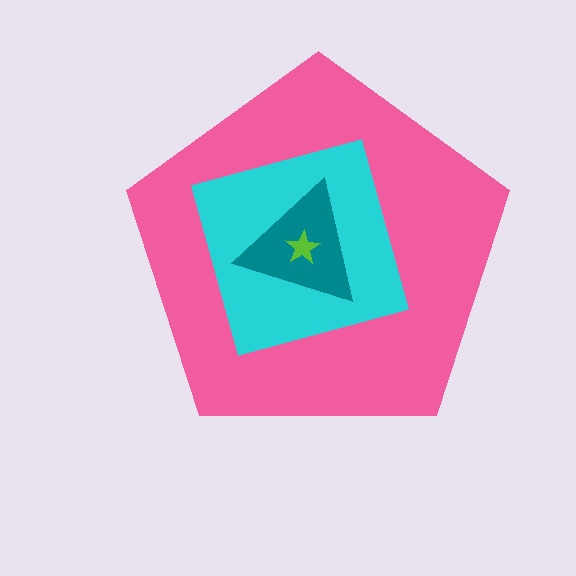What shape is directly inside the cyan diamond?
The teal triangle.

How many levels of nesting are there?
4.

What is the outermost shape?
The pink pentagon.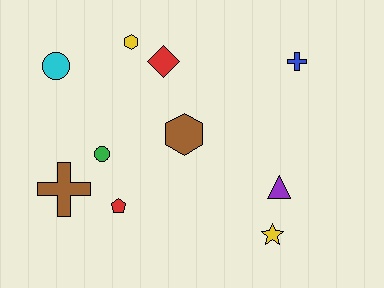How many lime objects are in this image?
There are no lime objects.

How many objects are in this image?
There are 10 objects.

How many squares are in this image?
There are no squares.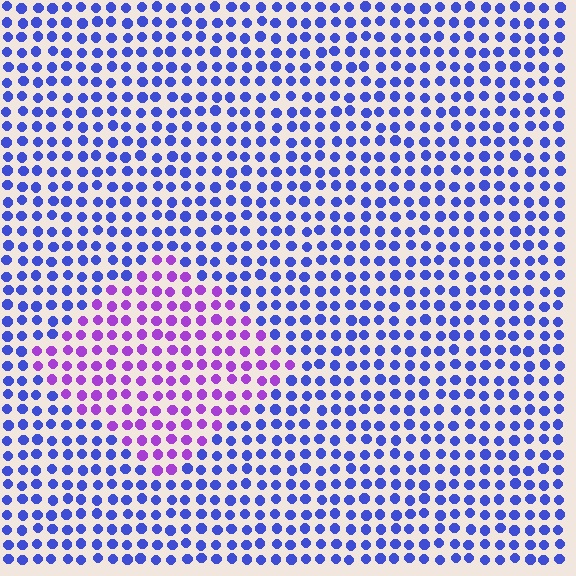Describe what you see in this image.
The image is filled with small blue elements in a uniform arrangement. A diamond-shaped region is visible where the elements are tinted to a slightly different hue, forming a subtle color boundary.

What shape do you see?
I see a diamond.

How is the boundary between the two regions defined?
The boundary is defined purely by a slight shift in hue (about 49 degrees). Spacing, size, and orientation are identical on both sides.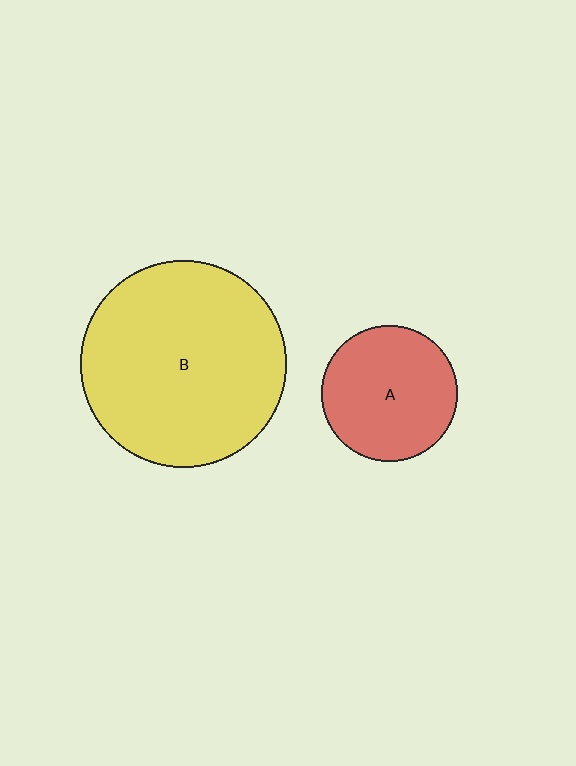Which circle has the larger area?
Circle B (yellow).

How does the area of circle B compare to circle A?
Approximately 2.3 times.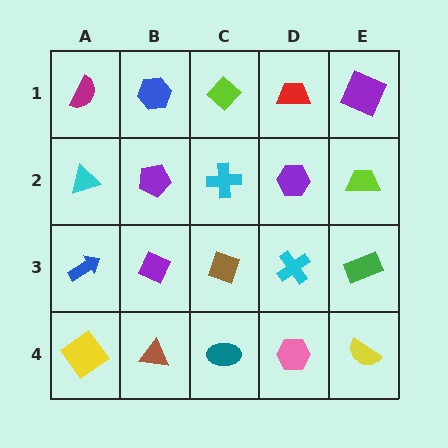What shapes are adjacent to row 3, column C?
A cyan cross (row 2, column C), a teal ellipse (row 4, column C), a purple diamond (row 3, column B), a cyan cross (row 3, column D).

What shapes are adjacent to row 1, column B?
A purple pentagon (row 2, column B), a magenta semicircle (row 1, column A), a lime diamond (row 1, column C).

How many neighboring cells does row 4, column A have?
2.